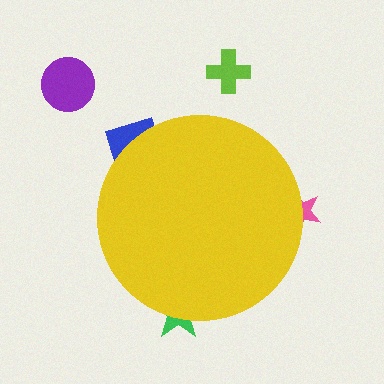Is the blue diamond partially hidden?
Yes, the blue diamond is partially hidden behind the yellow circle.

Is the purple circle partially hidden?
No, the purple circle is fully visible.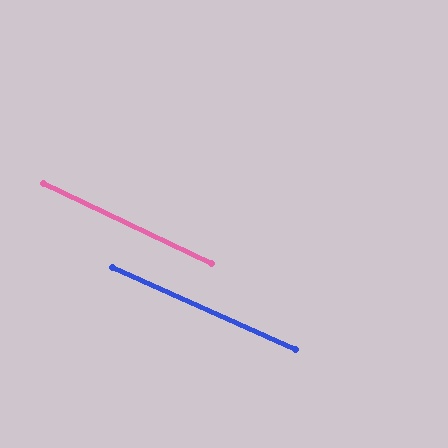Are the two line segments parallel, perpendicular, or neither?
Parallel — their directions differ by only 1.4°.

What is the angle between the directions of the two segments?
Approximately 1 degree.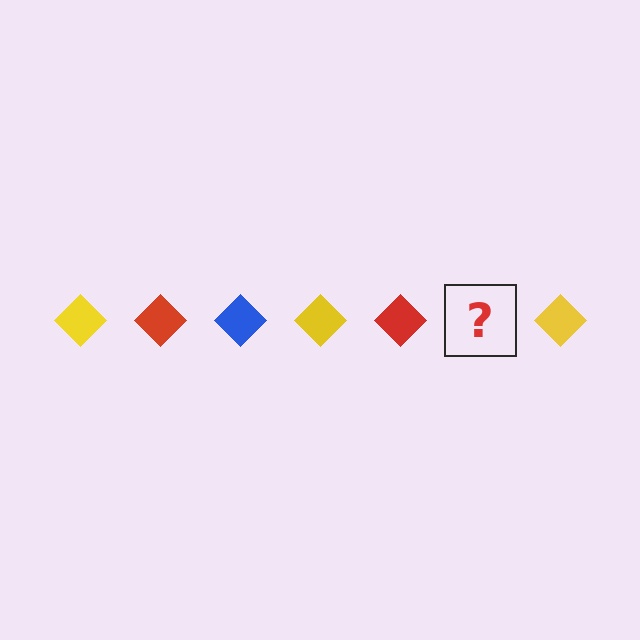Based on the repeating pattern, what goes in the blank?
The blank should be a blue diamond.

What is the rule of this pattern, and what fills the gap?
The rule is that the pattern cycles through yellow, red, blue diamonds. The gap should be filled with a blue diamond.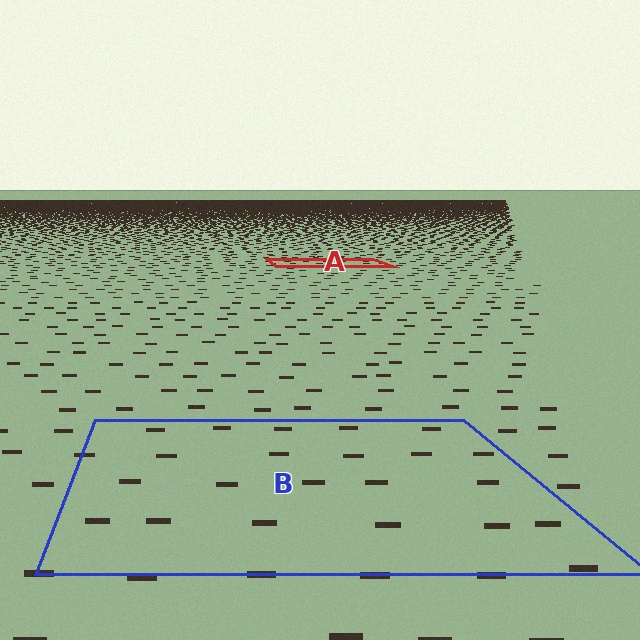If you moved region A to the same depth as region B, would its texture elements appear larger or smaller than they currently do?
They would appear larger. At a closer depth, the same texture elements are projected at a bigger on-screen size.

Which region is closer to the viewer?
Region B is closer. The texture elements there are larger and more spread out.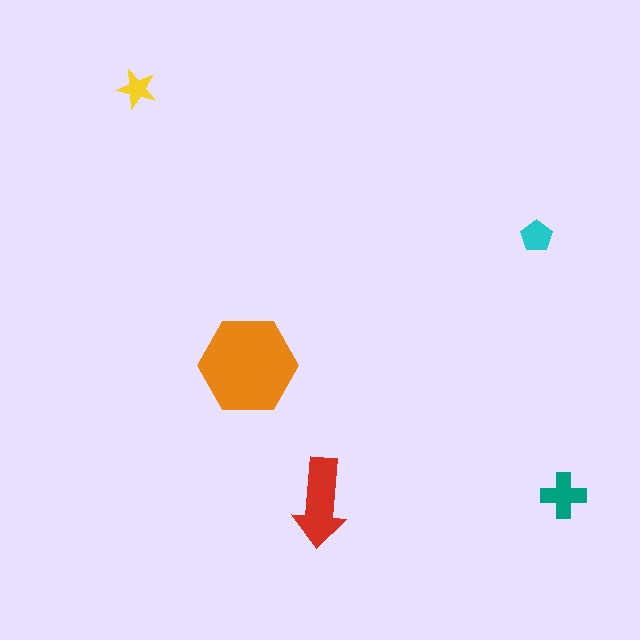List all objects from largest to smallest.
The orange hexagon, the red arrow, the teal cross, the cyan pentagon, the yellow star.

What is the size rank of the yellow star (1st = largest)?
5th.